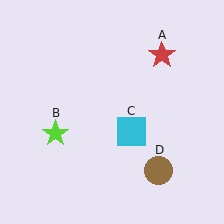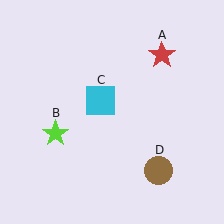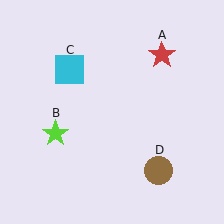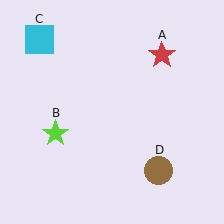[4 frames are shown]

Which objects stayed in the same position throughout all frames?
Red star (object A) and lime star (object B) and brown circle (object D) remained stationary.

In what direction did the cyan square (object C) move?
The cyan square (object C) moved up and to the left.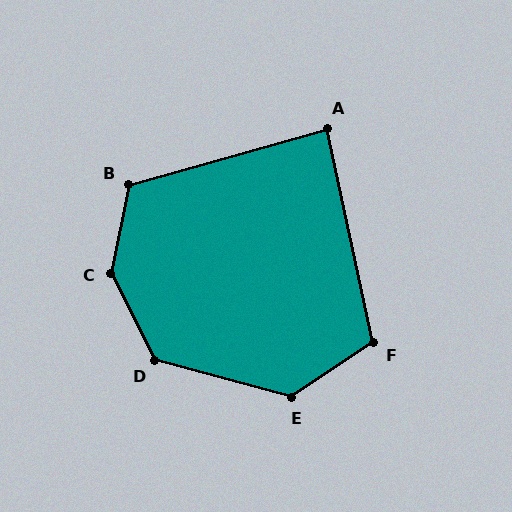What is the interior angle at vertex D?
Approximately 132 degrees (obtuse).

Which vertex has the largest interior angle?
C, at approximately 143 degrees.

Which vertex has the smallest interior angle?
A, at approximately 86 degrees.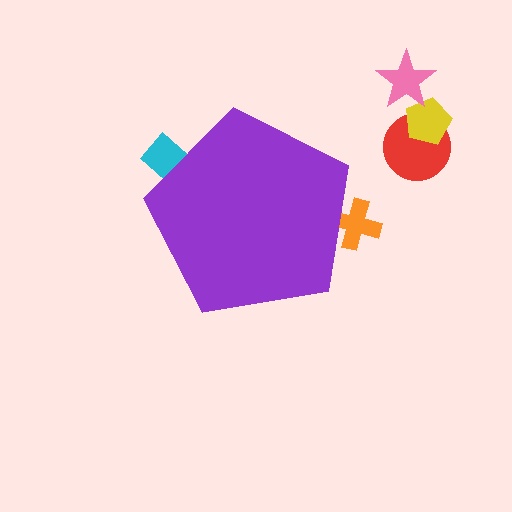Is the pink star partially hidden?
No, the pink star is fully visible.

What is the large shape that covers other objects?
A purple pentagon.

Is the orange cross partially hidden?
Yes, the orange cross is partially hidden behind the purple pentagon.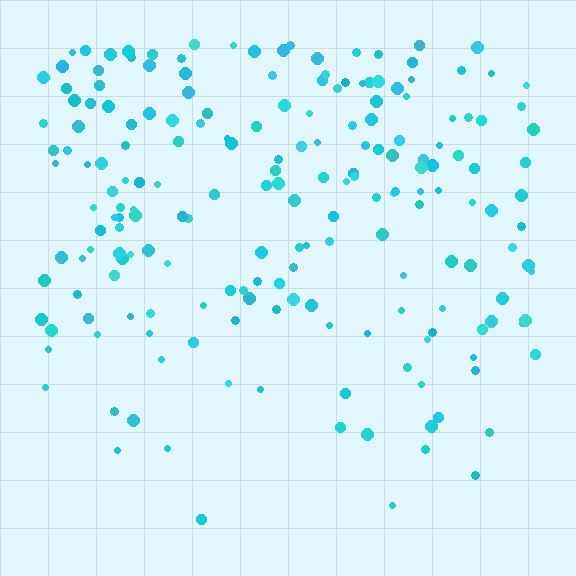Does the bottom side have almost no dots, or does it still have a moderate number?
Still a moderate number, just noticeably fewer than the top.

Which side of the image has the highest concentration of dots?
The top.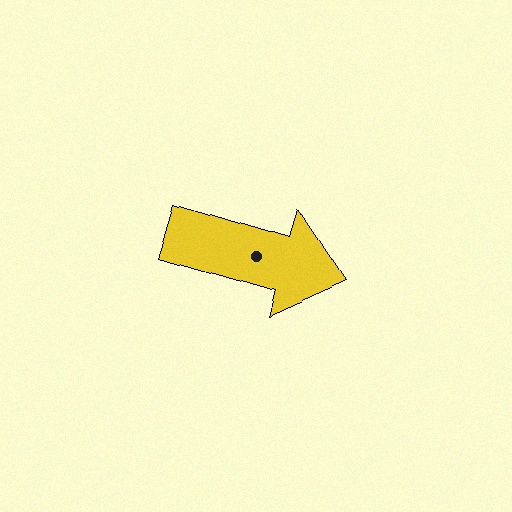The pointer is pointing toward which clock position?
Roughly 4 o'clock.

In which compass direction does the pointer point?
East.